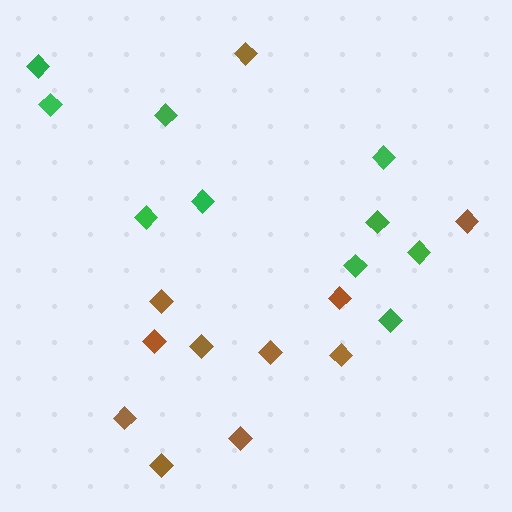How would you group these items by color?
There are 2 groups: one group of brown diamonds (11) and one group of green diamonds (10).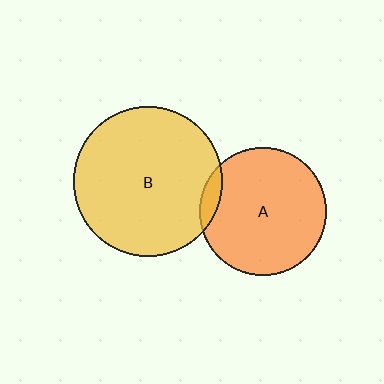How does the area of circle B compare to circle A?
Approximately 1.4 times.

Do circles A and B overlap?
Yes.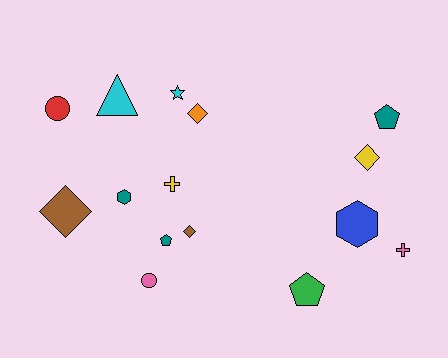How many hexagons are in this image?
There are 2 hexagons.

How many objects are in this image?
There are 15 objects.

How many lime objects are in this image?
There are no lime objects.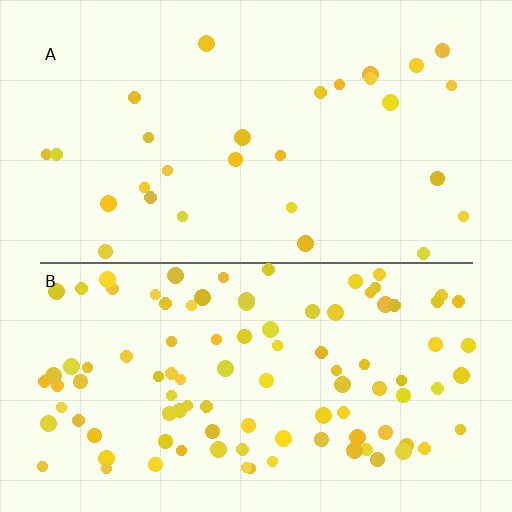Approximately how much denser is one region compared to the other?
Approximately 3.5× — region B over region A.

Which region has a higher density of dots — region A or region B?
B (the bottom).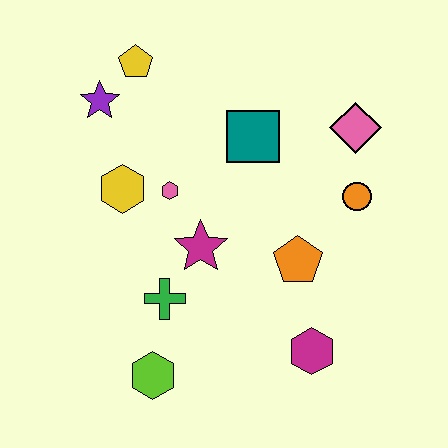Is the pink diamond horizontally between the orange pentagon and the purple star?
No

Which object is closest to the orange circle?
The pink diamond is closest to the orange circle.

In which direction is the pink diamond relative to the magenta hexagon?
The pink diamond is above the magenta hexagon.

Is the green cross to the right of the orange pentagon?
No